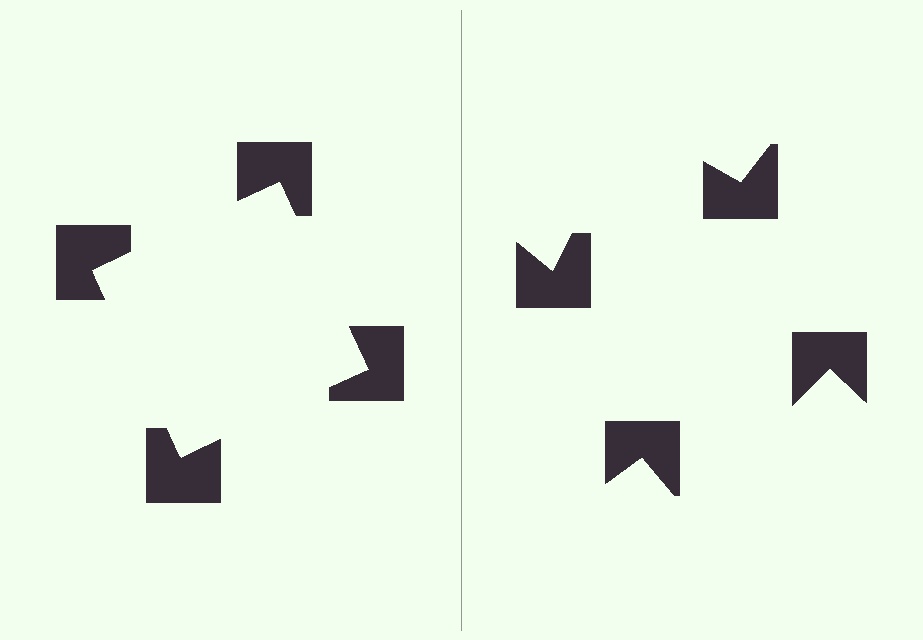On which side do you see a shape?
An illusory square appears on the left side. On the right side the wedge cuts are rotated, so no coherent shape forms.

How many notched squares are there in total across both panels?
8 — 4 on each side.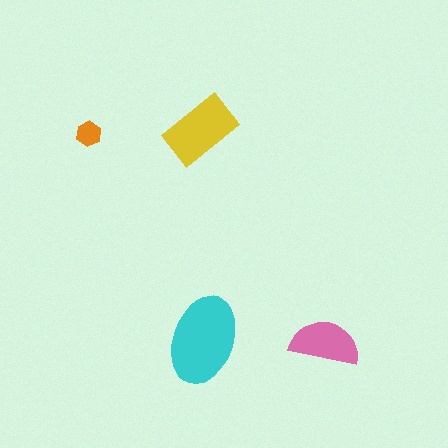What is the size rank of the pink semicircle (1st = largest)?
3rd.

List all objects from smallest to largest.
The orange hexagon, the pink semicircle, the yellow rectangle, the cyan ellipse.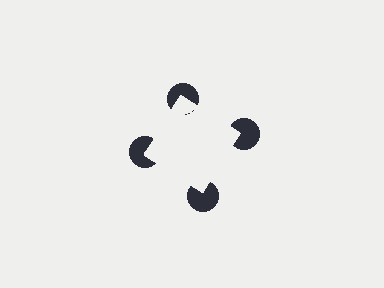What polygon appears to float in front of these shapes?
An illusory square — its edges are inferred from the aligned wedge cuts in the pac-man discs, not physically drawn.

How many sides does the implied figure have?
4 sides.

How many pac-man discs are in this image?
There are 4 — one at each vertex of the illusory square.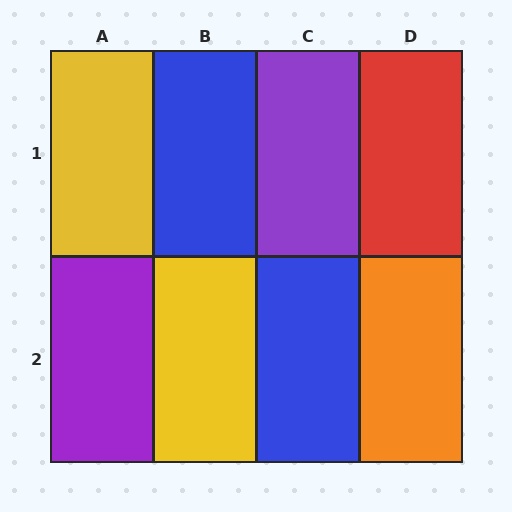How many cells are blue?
2 cells are blue.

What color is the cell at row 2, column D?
Orange.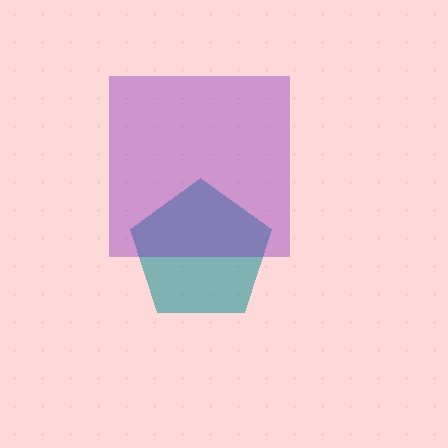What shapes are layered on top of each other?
The layered shapes are: a teal pentagon, a purple square.